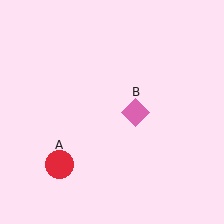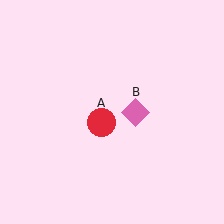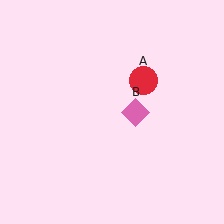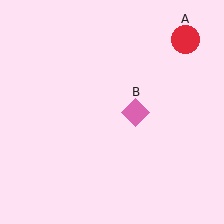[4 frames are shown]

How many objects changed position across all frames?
1 object changed position: red circle (object A).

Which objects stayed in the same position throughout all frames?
Pink diamond (object B) remained stationary.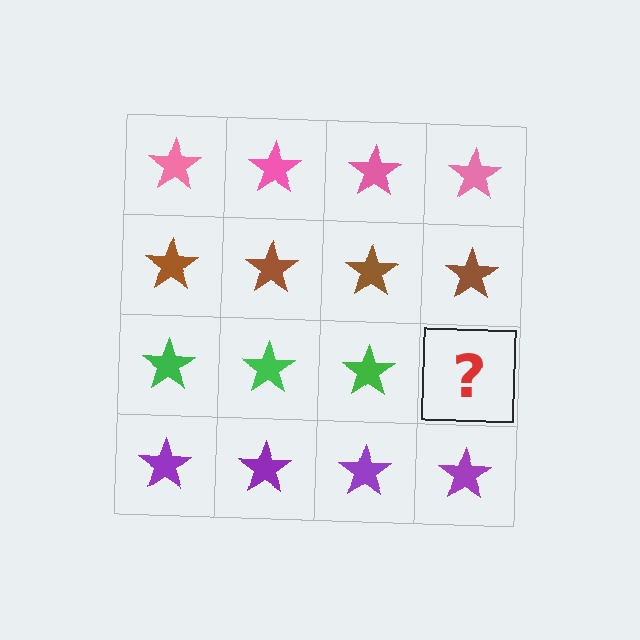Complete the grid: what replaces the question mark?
The question mark should be replaced with a green star.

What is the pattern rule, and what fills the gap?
The rule is that each row has a consistent color. The gap should be filled with a green star.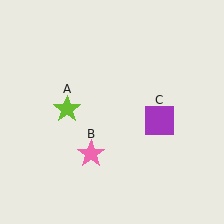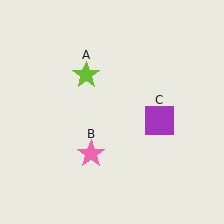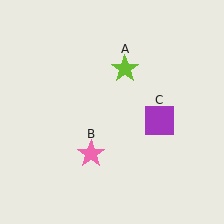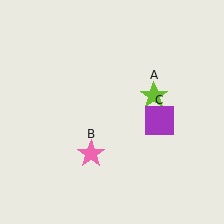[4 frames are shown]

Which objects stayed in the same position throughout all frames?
Pink star (object B) and purple square (object C) remained stationary.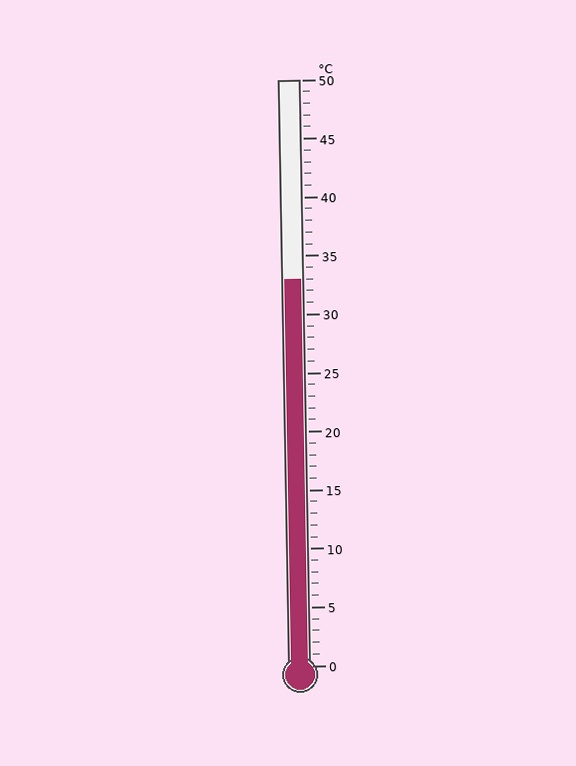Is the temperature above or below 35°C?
The temperature is below 35°C.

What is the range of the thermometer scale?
The thermometer scale ranges from 0°C to 50°C.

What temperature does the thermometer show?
The thermometer shows approximately 33°C.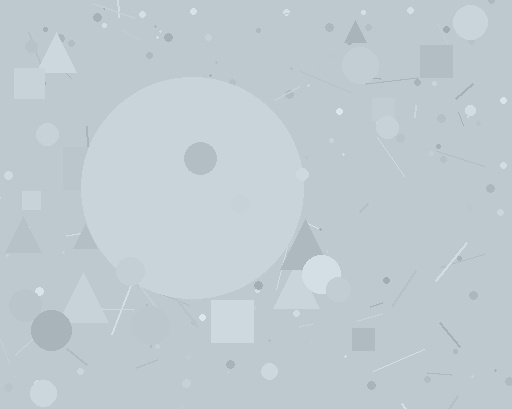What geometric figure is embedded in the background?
A circle is embedded in the background.